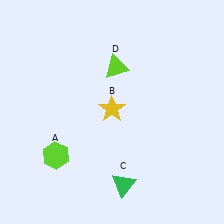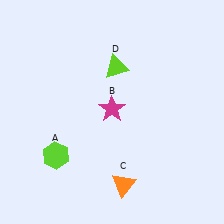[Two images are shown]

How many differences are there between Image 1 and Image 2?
There are 2 differences between the two images.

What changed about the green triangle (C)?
In Image 1, C is green. In Image 2, it changed to orange.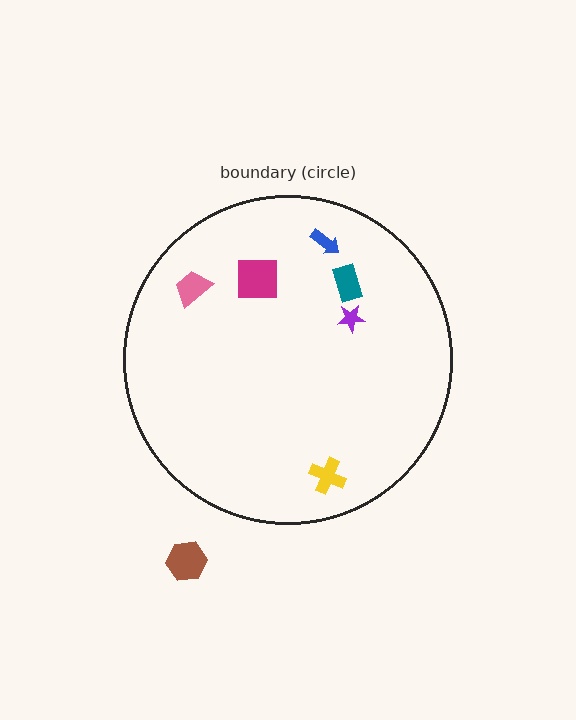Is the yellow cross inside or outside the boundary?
Inside.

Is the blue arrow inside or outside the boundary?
Inside.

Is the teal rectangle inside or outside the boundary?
Inside.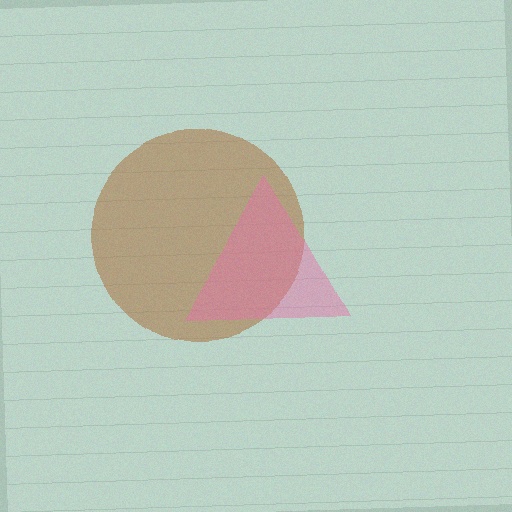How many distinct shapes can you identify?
There are 2 distinct shapes: a brown circle, a pink triangle.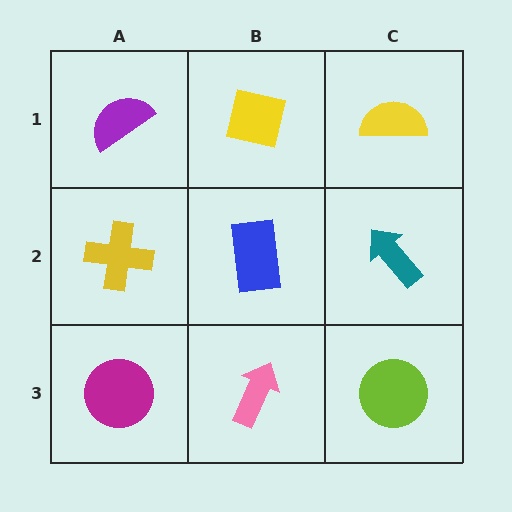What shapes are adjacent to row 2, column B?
A yellow square (row 1, column B), a pink arrow (row 3, column B), a yellow cross (row 2, column A), a teal arrow (row 2, column C).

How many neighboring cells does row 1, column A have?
2.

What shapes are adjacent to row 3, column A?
A yellow cross (row 2, column A), a pink arrow (row 3, column B).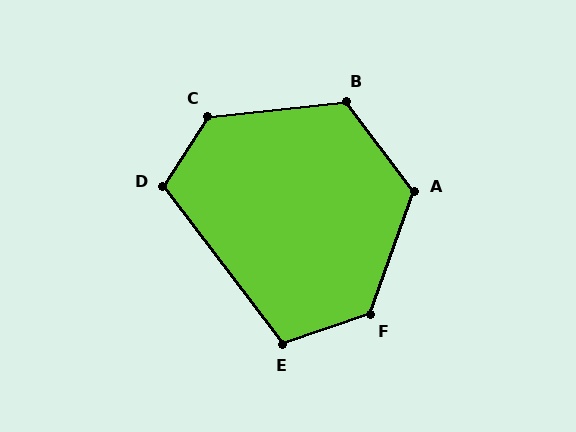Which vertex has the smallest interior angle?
E, at approximately 109 degrees.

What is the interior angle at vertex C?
Approximately 128 degrees (obtuse).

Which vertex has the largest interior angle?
F, at approximately 128 degrees.